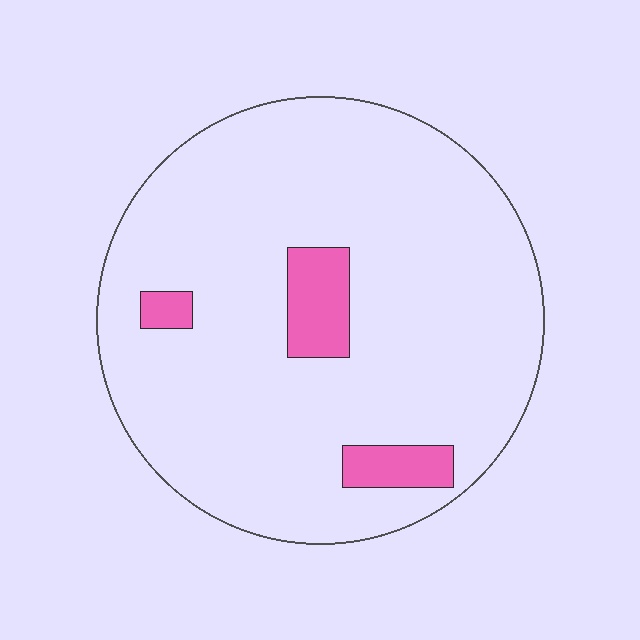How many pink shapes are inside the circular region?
3.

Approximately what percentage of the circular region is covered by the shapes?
Approximately 10%.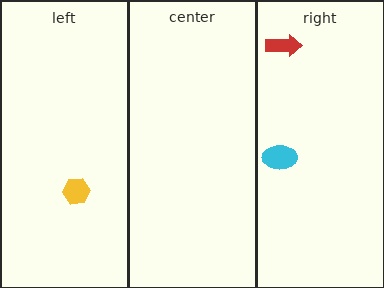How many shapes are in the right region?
2.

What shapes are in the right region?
The cyan ellipse, the red arrow.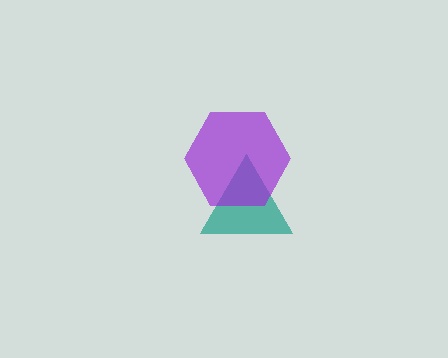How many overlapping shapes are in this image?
There are 2 overlapping shapes in the image.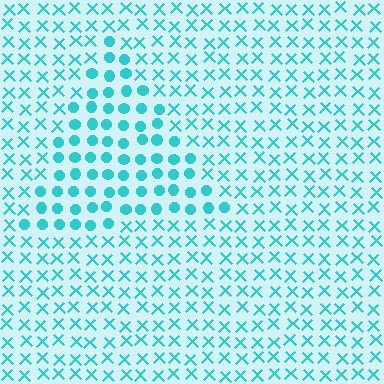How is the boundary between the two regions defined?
The boundary is defined by a change in element shape: circles inside vs. X marks outside. All elements share the same color and spacing.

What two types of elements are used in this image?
The image uses circles inside the triangle region and X marks outside it.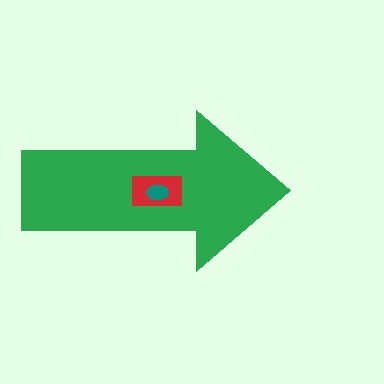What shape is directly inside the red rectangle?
The teal ellipse.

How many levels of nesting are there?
3.